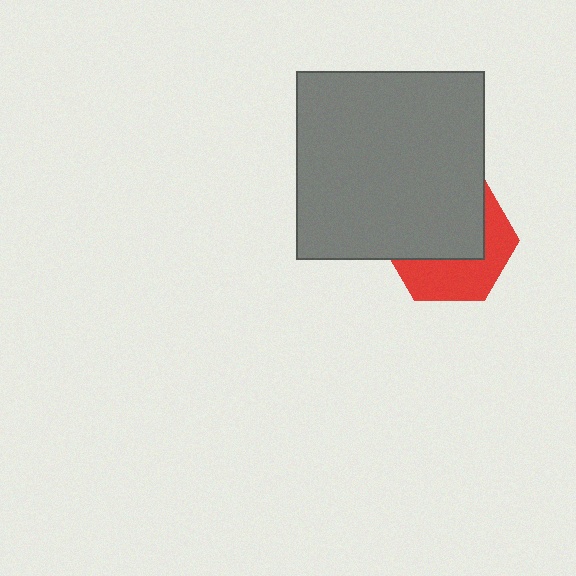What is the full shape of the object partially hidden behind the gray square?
The partially hidden object is a red hexagon.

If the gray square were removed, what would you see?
You would see the complete red hexagon.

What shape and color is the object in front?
The object in front is a gray square.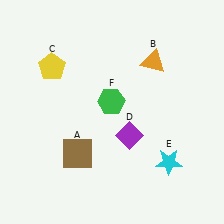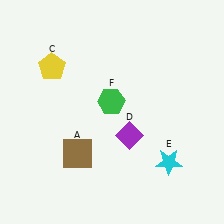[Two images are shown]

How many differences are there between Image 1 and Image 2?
There is 1 difference between the two images.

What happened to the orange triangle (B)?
The orange triangle (B) was removed in Image 2. It was in the top-right area of Image 1.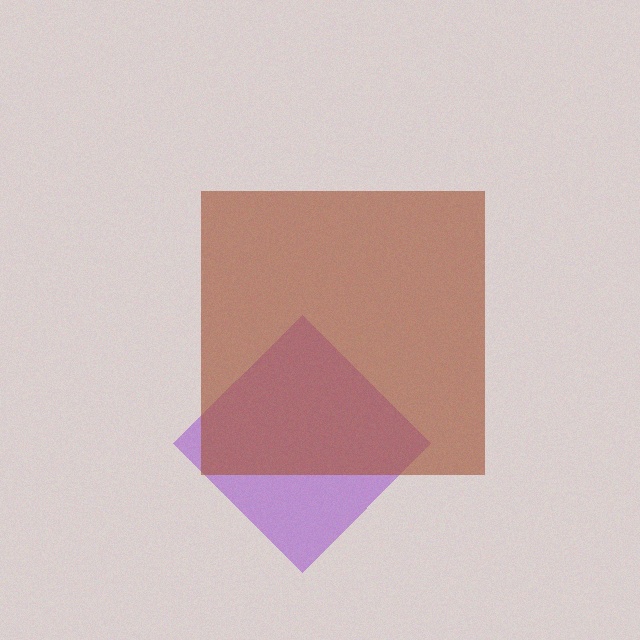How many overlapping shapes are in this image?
There are 2 overlapping shapes in the image.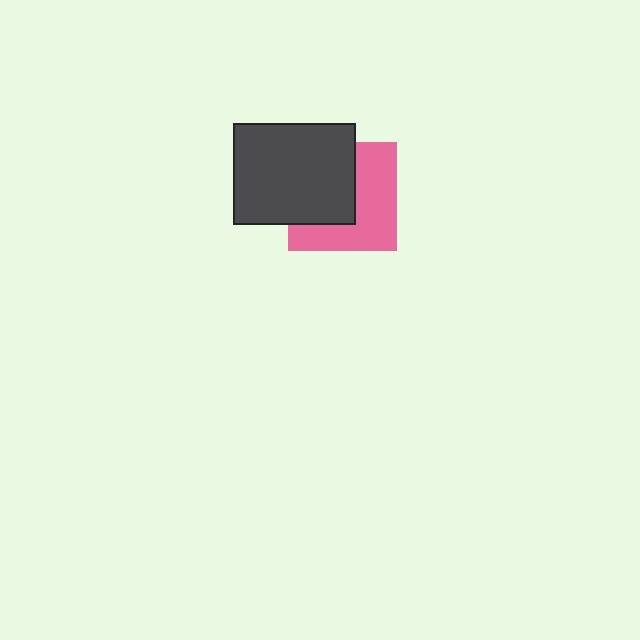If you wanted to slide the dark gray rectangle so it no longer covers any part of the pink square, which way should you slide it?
Slide it toward the upper-left — that is the most direct way to separate the two shapes.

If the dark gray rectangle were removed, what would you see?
You would see the complete pink square.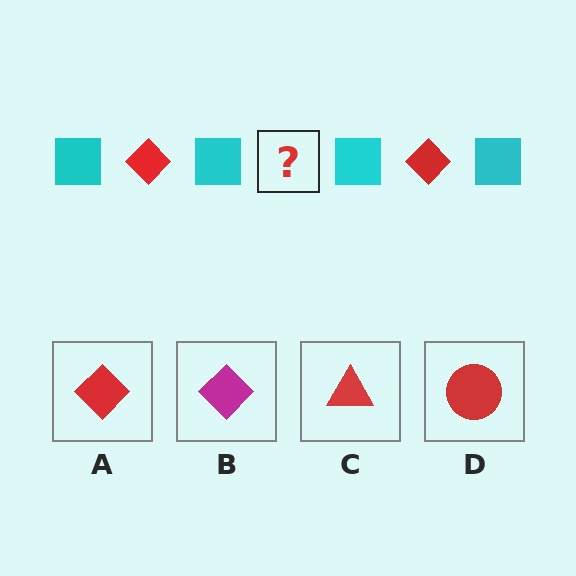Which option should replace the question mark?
Option A.